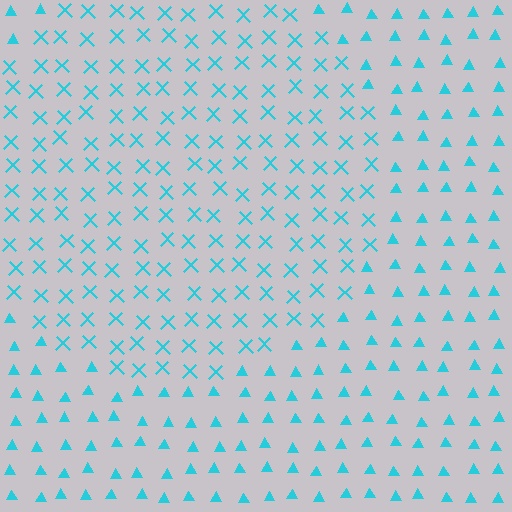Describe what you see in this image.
The image is filled with small cyan elements arranged in a uniform grid. A circle-shaped region contains X marks, while the surrounding area contains triangles. The boundary is defined purely by the change in element shape.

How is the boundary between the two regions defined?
The boundary is defined by a change in element shape: X marks inside vs. triangles outside. All elements share the same color and spacing.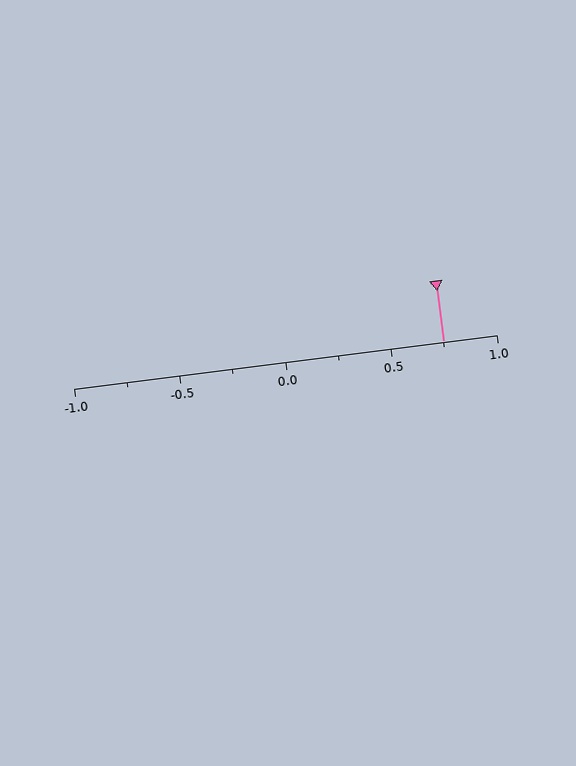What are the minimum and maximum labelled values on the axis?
The axis runs from -1.0 to 1.0.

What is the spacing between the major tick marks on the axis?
The major ticks are spaced 0.5 apart.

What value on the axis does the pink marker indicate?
The marker indicates approximately 0.75.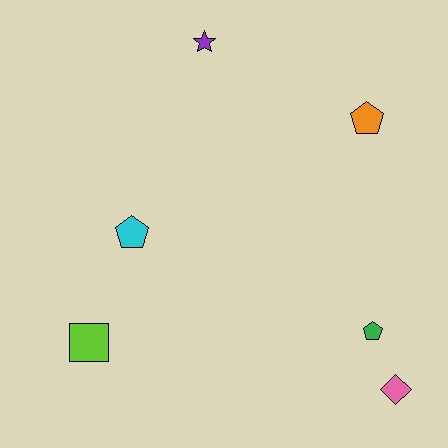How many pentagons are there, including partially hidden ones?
There are 3 pentagons.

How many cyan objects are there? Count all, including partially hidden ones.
There is 1 cyan object.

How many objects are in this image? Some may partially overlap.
There are 6 objects.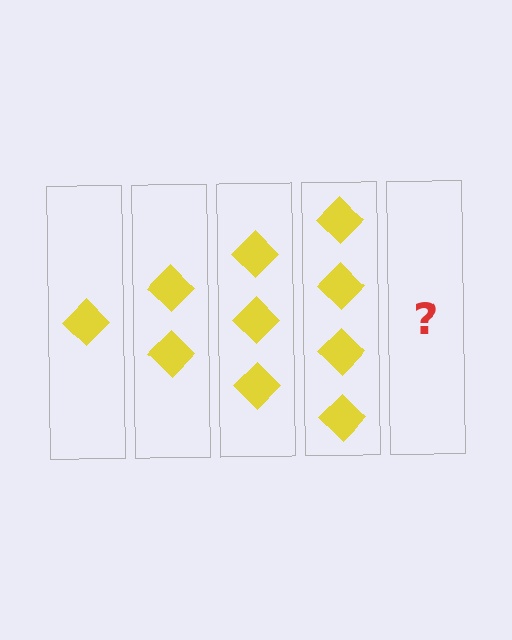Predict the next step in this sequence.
The next step is 5 diamonds.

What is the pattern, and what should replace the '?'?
The pattern is that each step adds one more diamond. The '?' should be 5 diamonds.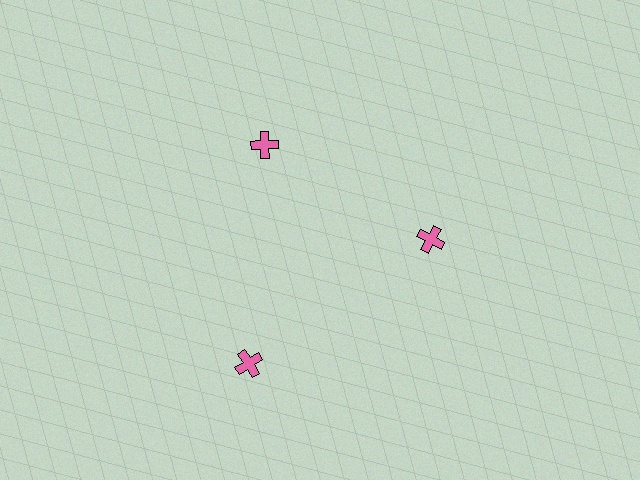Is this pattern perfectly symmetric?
No. The 3 pink crosses are arranged in a ring, but one element near the 7 o'clock position is pushed outward from the center, breaking the 3-fold rotational symmetry.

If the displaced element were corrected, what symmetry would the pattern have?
It would have 3-fold rotational symmetry — the pattern would map onto itself every 120 degrees.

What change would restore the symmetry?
The symmetry would be restored by moving it inward, back onto the ring so that all 3 crosses sit at equal angles and equal distance from the center.